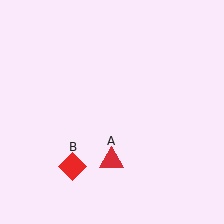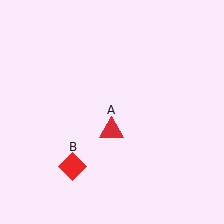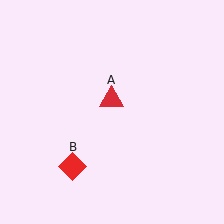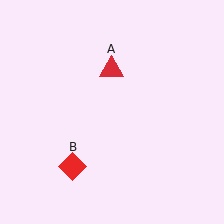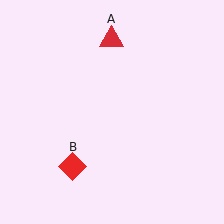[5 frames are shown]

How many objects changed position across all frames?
1 object changed position: red triangle (object A).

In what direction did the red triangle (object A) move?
The red triangle (object A) moved up.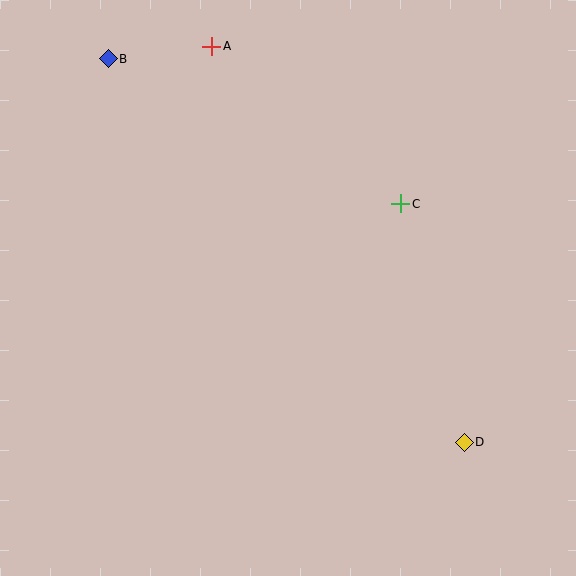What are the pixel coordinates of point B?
Point B is at (108, 59).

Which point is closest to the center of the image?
Point C at (401, 204) is closest to the center.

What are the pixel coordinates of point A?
Point A is at (212, 46).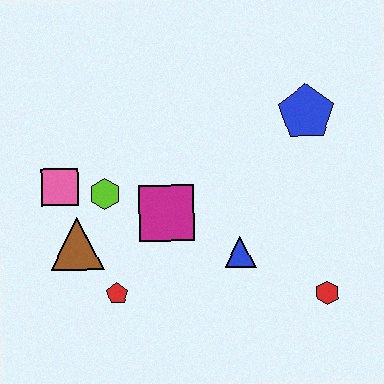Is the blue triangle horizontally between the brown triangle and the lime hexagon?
No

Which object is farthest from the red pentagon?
The blue pentagon is farthest from the red pentagon.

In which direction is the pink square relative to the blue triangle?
The pink square is to the left of the blue triangle.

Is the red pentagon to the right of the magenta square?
No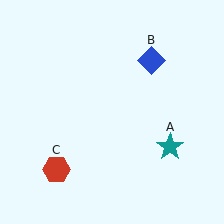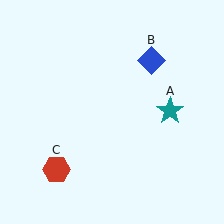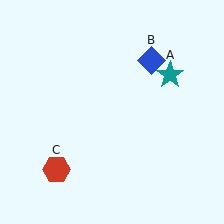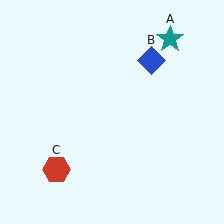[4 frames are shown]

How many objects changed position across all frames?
1 object changed position: teal star (object A).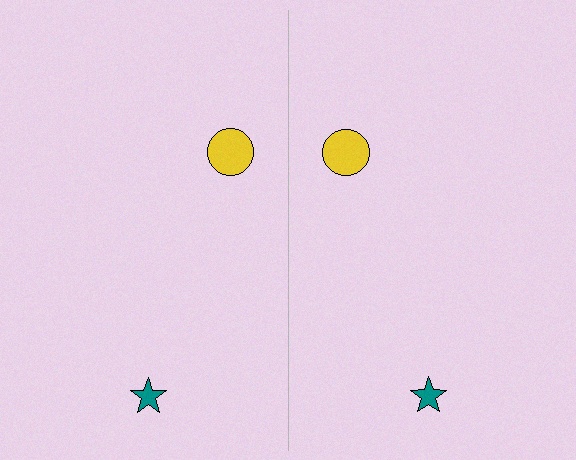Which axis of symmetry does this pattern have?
The pattern has a vertical axis of symmetry running through the center of the image.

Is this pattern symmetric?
Yes, this pattern has bilateral (reflection) symmetry.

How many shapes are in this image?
There are 4 shapes in this image.